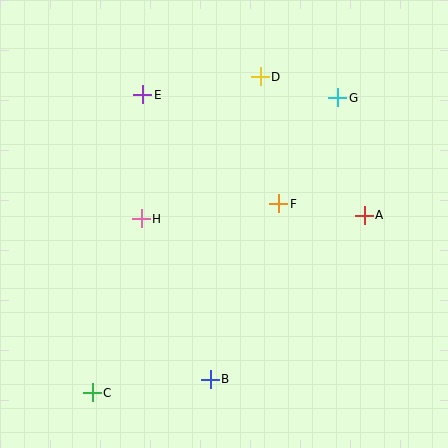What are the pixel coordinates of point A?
Point A is at (364, 215).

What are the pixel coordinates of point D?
Point D is at (260, 77).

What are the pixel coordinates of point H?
Point H is at (141, 219).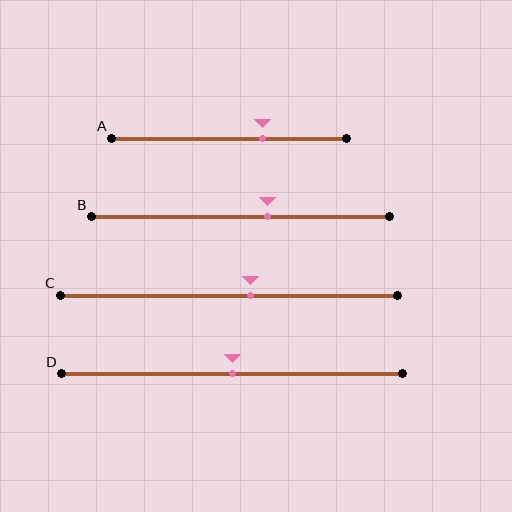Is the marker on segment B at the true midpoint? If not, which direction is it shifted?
No, the marker on segment B is shifted to the right by about 9% of the segment length.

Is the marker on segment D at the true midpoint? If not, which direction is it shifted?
Yes, the marker on segment D is at the true midpoint.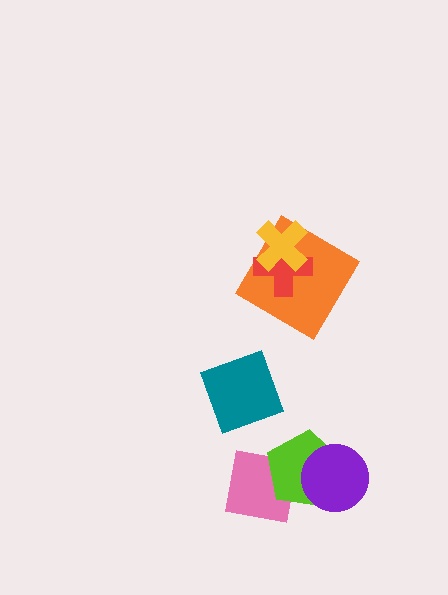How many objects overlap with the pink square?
1 object overlaps with the pink square.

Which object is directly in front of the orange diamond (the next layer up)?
The red cross is directly in front of the orange diamond.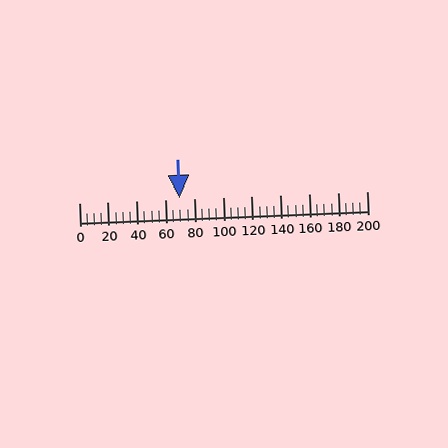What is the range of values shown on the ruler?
The ruler shows values from 0 to 200.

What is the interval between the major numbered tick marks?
The major tick marks are spaced 20 units apart.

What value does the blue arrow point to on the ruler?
The blue arrow points to approximately 70.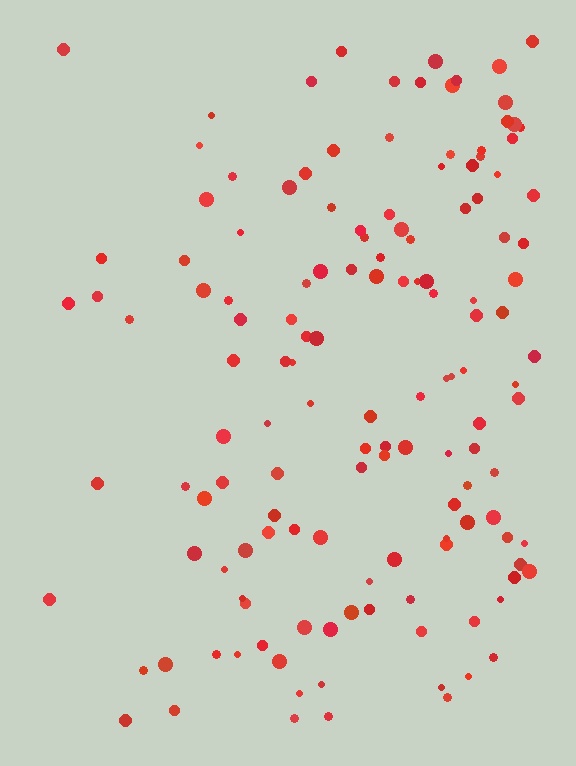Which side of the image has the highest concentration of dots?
The right.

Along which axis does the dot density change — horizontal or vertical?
Horizontal.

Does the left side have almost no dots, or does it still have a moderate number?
Still a moderate number, just noticeably fewer than the right.